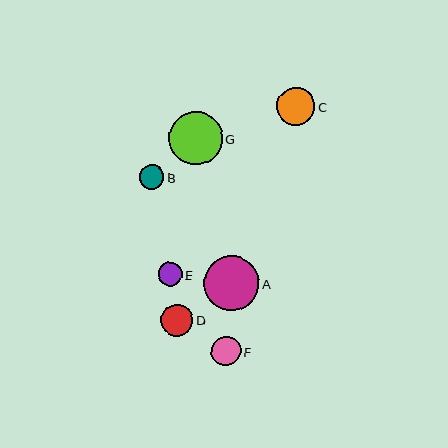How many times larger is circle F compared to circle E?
Circle F is approximately 1.2 times the size of circle E.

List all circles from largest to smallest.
From largest to smallest: A, G, C, D, F, B, E.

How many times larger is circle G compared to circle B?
Circle G is approximately 2.2 times the size of circle B.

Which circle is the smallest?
Circle E is the smallest with a size of approximately 24 pixels.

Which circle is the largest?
Circle A is the largest with a size of approximately 55 pixels.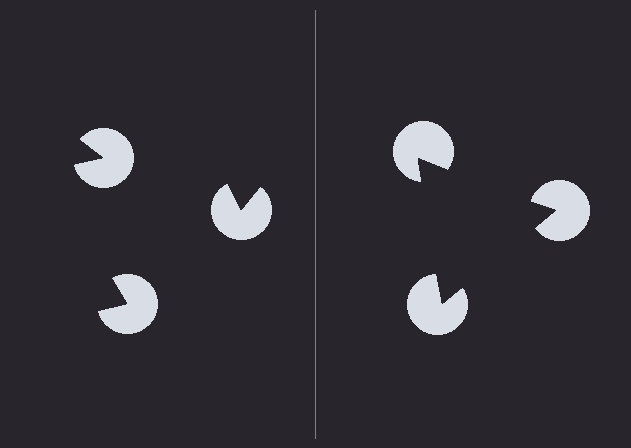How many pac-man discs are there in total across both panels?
6 — 3 on each side.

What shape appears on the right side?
An illusory triangle.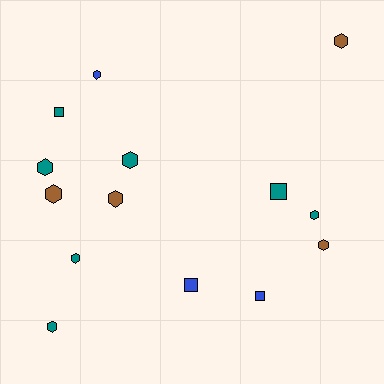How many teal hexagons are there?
There are 5 teal hexagons.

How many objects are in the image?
There are 14 objects.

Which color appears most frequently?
Teal, with 7 objects.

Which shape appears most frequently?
Hexagon, with 10 objects.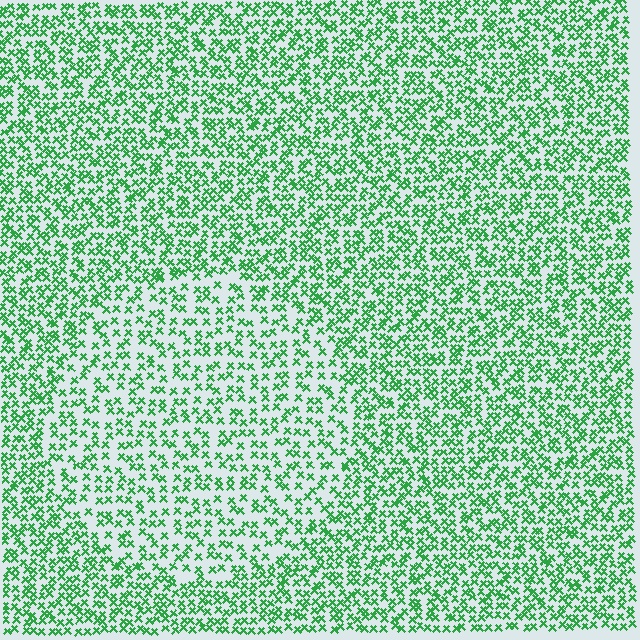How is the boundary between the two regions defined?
The boundary is defined by a change in element density (approximately 1.6x ratio). All elements are the same color, size, and shape.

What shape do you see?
I see a circle.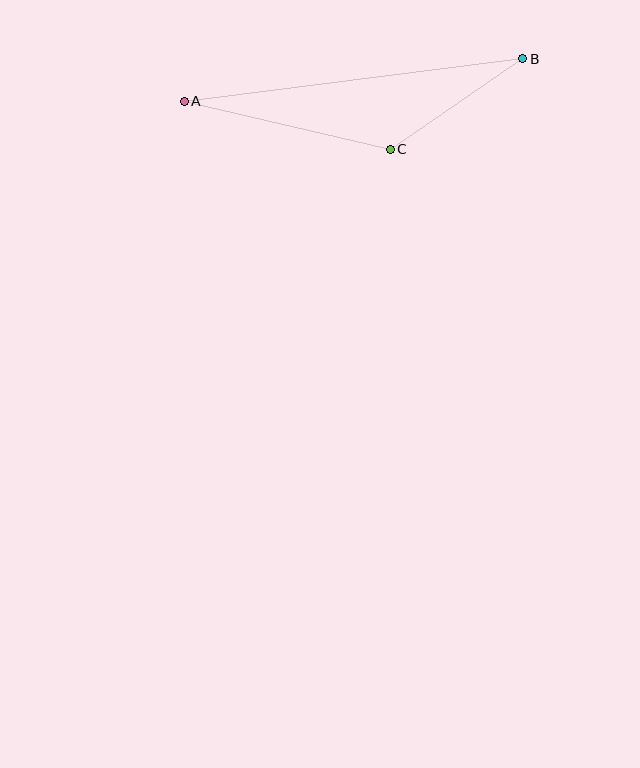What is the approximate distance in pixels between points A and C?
The distance between A and C is approximately 212 pixels.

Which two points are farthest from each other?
Points A and B are farthest from each other.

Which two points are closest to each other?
Points B and C are closest to each other.